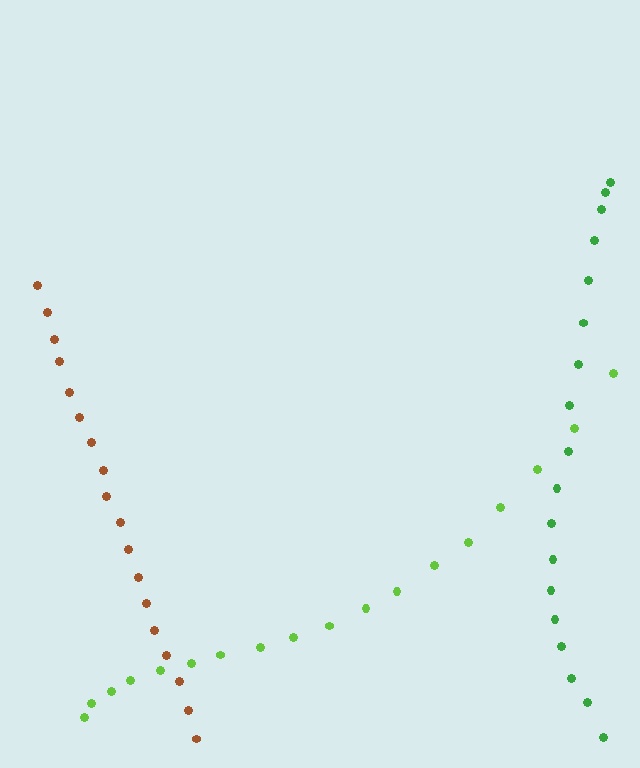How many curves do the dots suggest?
There are 3 distinct paths.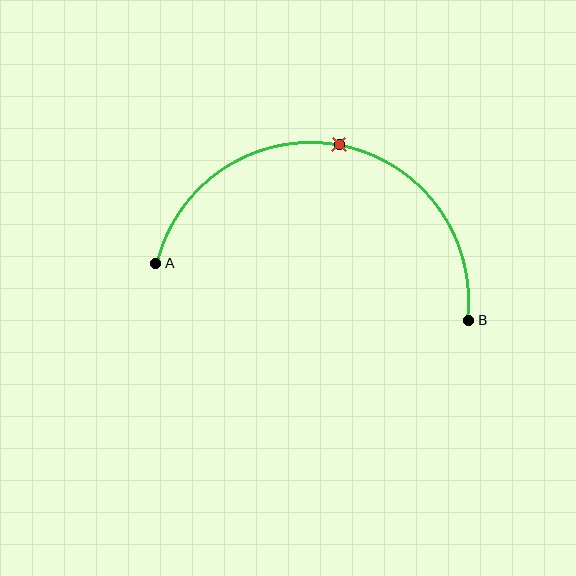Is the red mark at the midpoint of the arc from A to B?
Yes. The red mark lies on the arc at equal arc-length from both A and B — it is the arc midpoint.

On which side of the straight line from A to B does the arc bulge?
The arc bulges above the straight line connecting A and B.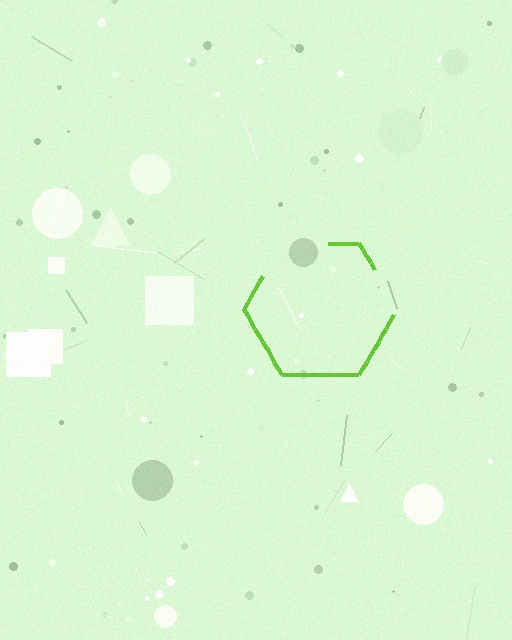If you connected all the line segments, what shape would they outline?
They would outline a hexagon.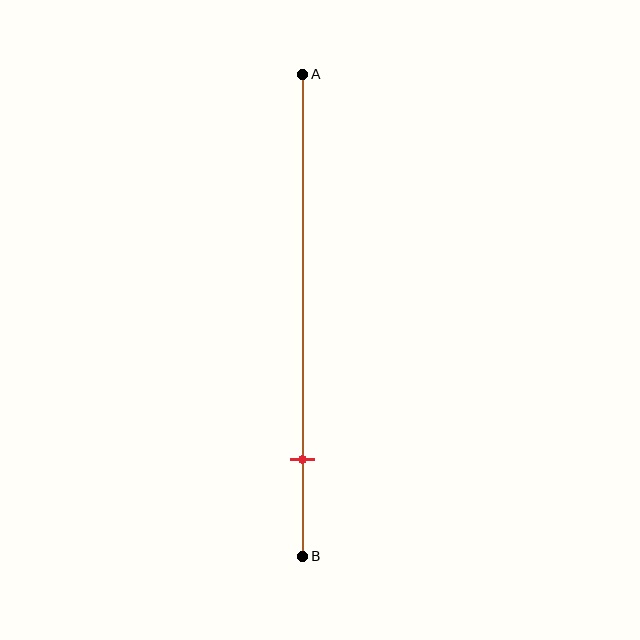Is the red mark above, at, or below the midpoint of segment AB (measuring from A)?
The red mark is below the midpoint of segment AB.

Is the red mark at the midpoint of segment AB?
No, the mark is at about 80% from A, not at the 50% midpoint.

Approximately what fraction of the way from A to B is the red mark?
The red mark is approximately 80% of the way from A to B.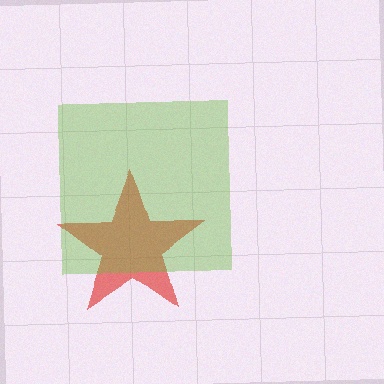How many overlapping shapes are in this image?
There are 2 overlapping shapes in the image.